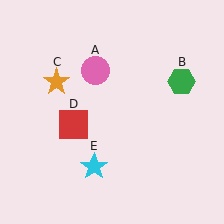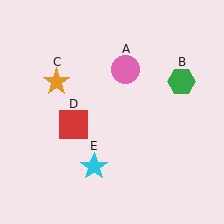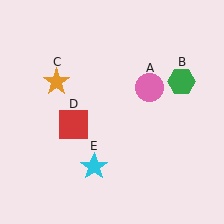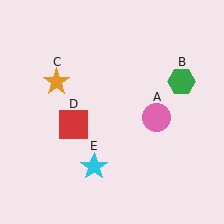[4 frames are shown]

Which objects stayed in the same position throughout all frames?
Green hexagon (object B) and orange star (object C) and red square (object D) and cyan star (object E) remained stationary.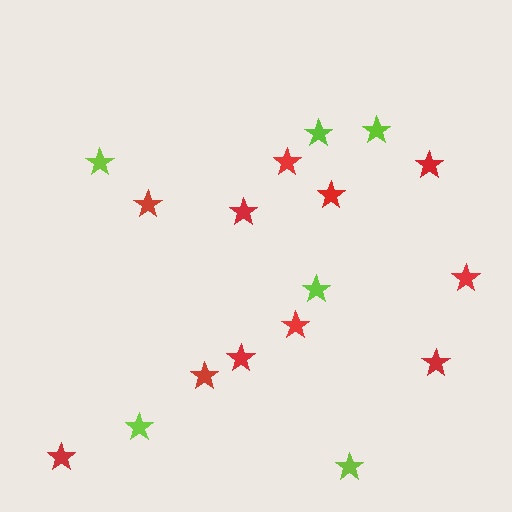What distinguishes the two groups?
There are 2 groups: one group of lime stars (6) and one group of red stars (11).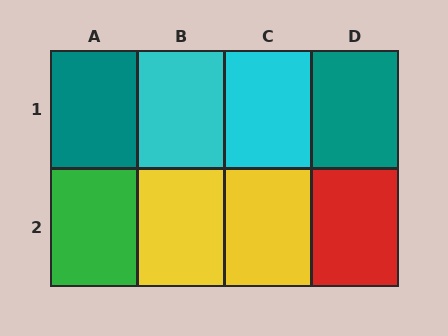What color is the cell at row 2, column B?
Yellow.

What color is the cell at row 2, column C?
Yellow.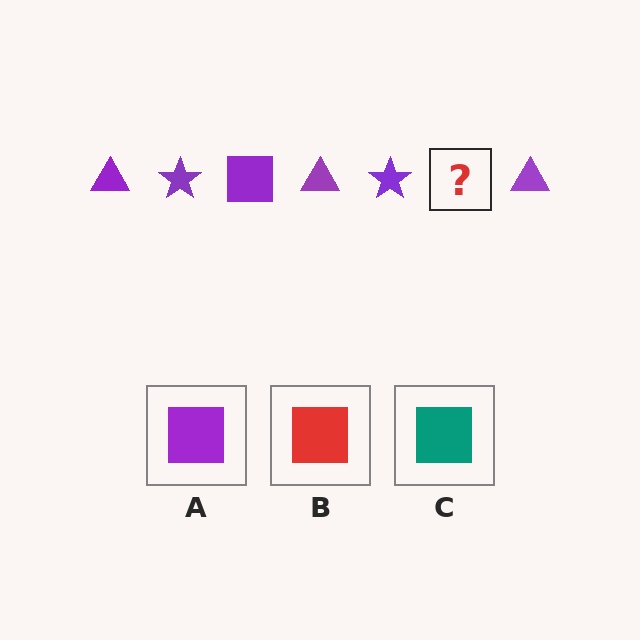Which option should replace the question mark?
Option A.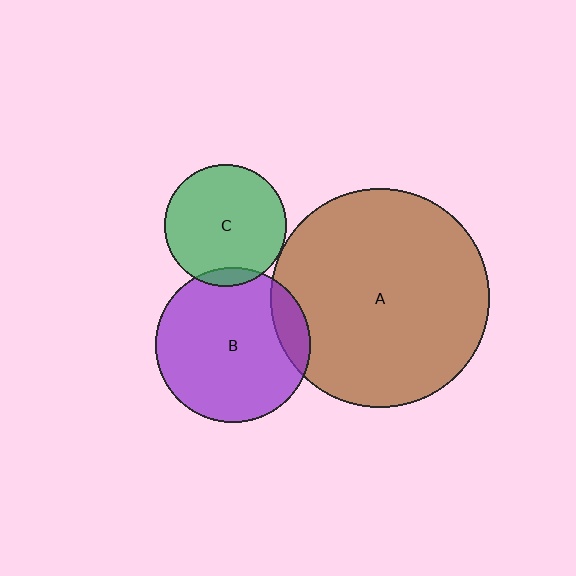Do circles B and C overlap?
Yes.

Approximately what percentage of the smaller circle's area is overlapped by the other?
Approximately 10%.